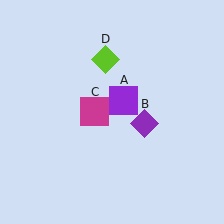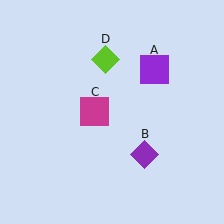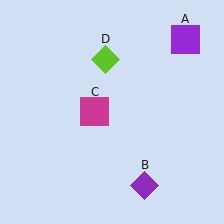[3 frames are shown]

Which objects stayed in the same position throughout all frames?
Magenta square (object C) and lime diamond (object D) remained stationary.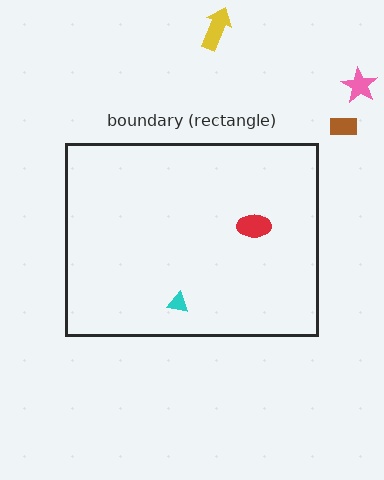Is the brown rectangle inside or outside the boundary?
Outside.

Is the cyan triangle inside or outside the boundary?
Inside.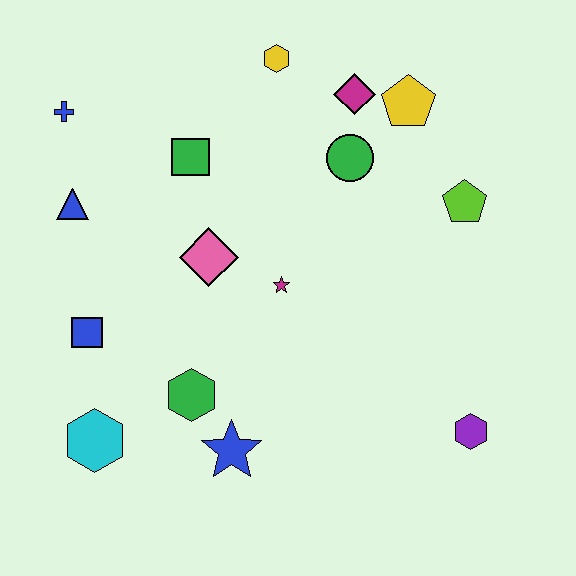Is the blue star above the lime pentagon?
No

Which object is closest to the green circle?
The magenta diamond is closest to the green circle.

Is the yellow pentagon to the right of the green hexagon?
Yes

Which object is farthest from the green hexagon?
The yellow pentagon is farthest from the green hexagon.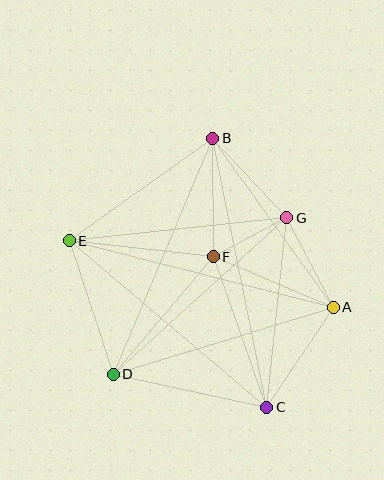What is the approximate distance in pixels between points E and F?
The distance between E and F is approximately 145 pixels.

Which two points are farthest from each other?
Points B and C are farthest from each other.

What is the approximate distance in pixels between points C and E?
The distance between C and E is approximately 258 pixels.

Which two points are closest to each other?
Points F and G are closest to each other.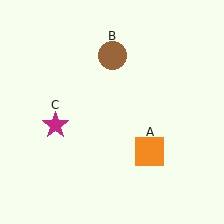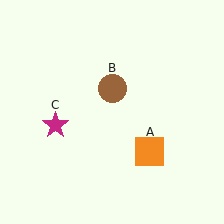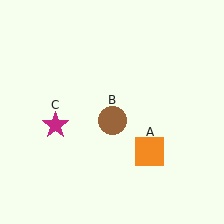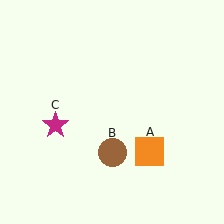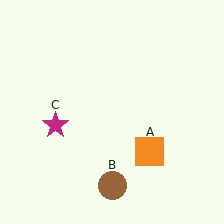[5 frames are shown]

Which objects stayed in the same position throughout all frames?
Orange square (object A) and magenta star (object C) remained stationary.